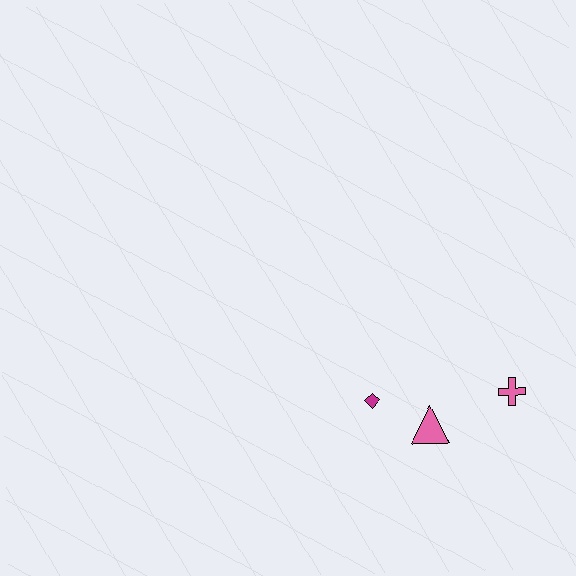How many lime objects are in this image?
There are no lime objects.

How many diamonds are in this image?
There is 1 diamond.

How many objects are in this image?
There are 3 objects.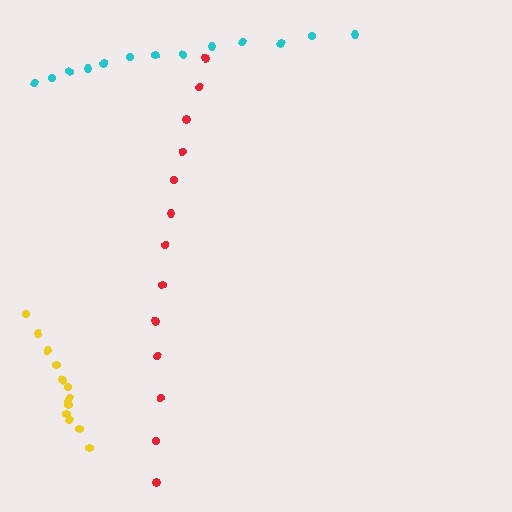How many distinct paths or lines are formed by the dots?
There are 3 distinct paths.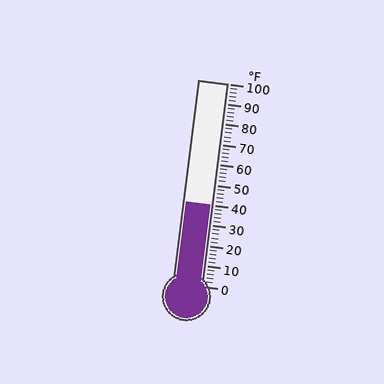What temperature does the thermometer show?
The thermometer shows approximately 40°F.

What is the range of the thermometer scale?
The thermometer scale ranges from 0°F to 100°F.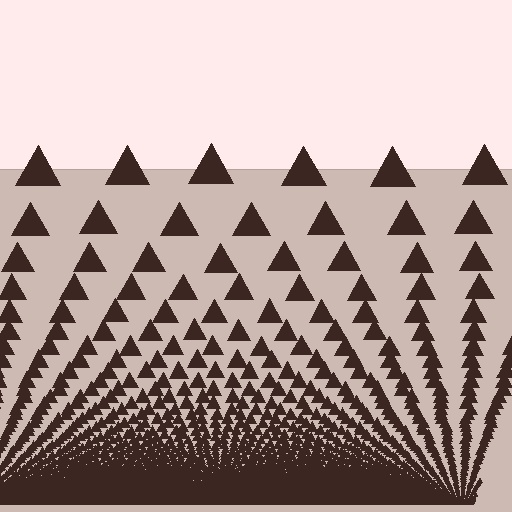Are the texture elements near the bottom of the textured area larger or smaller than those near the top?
Smaller. The gradient is inverted — elements near the bottom are smaller and denser.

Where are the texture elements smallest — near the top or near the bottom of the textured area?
Near the bottom.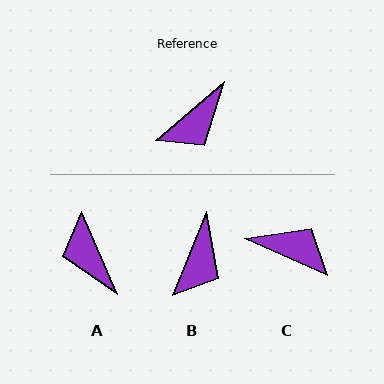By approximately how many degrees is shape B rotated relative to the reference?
Approximately 28 degrees counter-clockwise.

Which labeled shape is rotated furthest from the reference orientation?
C, about 115 degrees away.